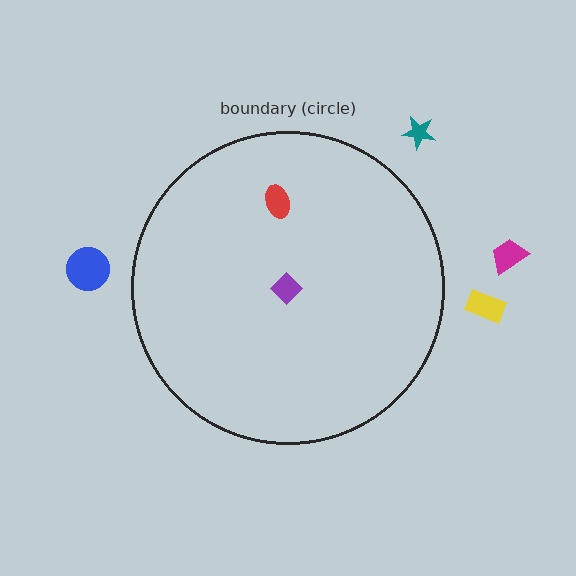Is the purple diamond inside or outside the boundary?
Inside.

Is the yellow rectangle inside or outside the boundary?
Outside.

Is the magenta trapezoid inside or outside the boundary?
Outside.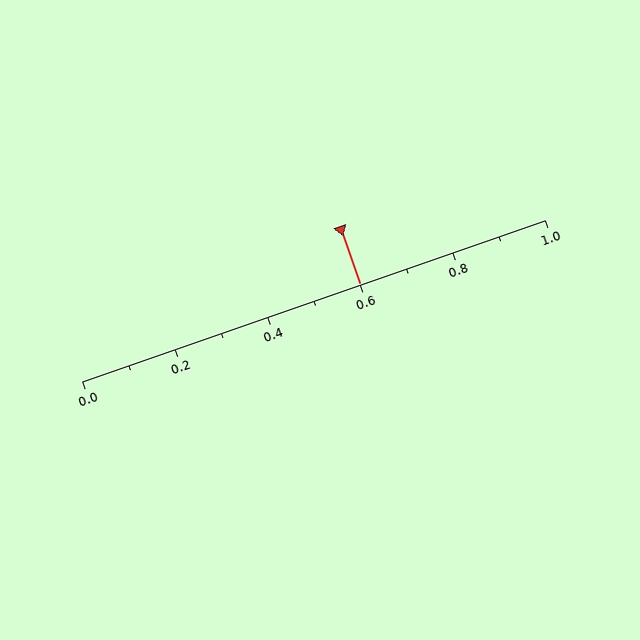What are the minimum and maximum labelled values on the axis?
The axis runs from 0.0 to 1.0.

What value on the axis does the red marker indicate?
The marker indicates approximately 0.6.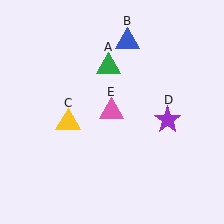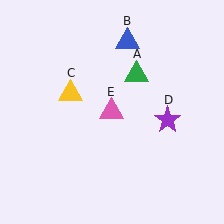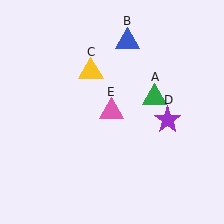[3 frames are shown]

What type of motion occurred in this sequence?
The green triangle (object A), yellow triangle (object C) rotated clockwise around the center of the scene.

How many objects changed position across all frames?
2 objects changed position: green triangle (object A), yellow triangle (object C).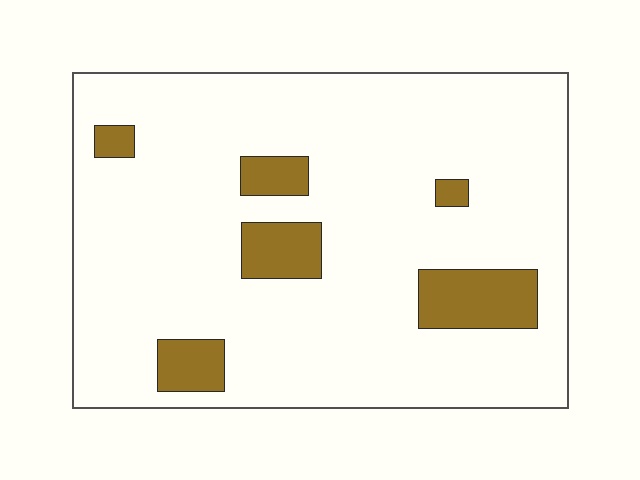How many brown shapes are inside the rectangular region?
6.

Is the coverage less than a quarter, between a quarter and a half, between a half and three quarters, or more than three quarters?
Less than a quarter.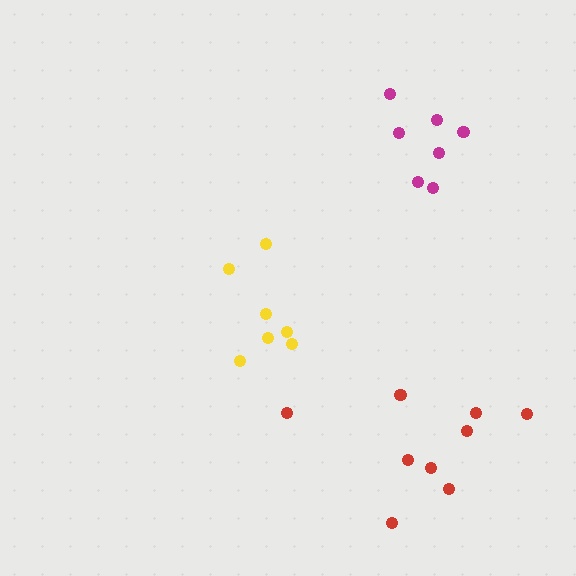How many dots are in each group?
Group 1: 9 dots, Group 2: 7 dots, Group 3: 7 dots (23 total).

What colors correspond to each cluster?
The clusters are colored: red, yellow, magenta.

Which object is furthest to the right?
The red cluster is rightmost.